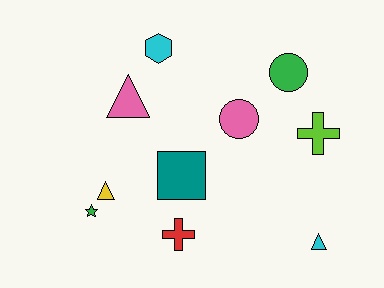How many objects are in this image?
There are 10 objects.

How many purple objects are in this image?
There are no purple objects.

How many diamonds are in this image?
There are no diamonds.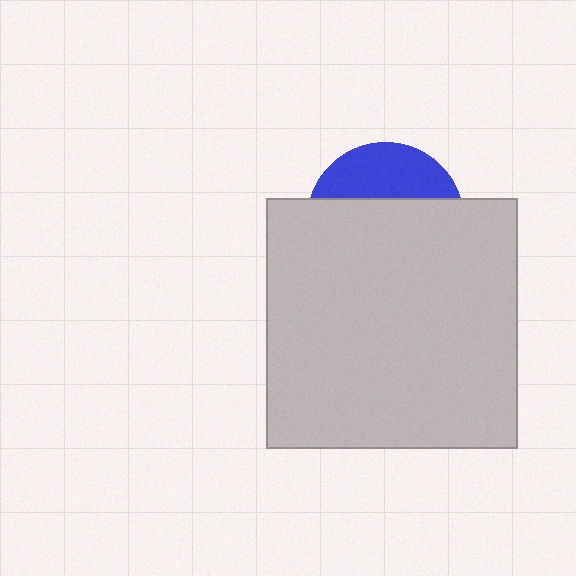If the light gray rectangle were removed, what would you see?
You would see the complete blue circle.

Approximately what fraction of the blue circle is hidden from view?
Roughly 68% of the blue circle is hidden behind the light gray rectangle.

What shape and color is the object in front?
The object in front is a light gray rectangle.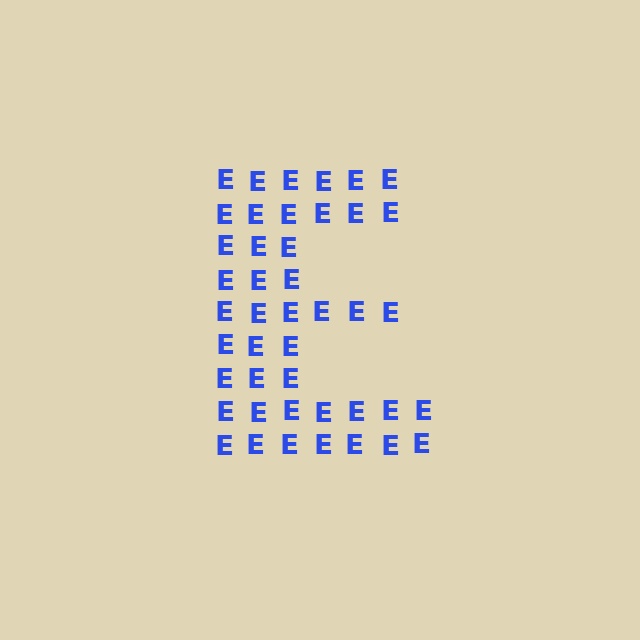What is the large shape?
The large shape is the letter E.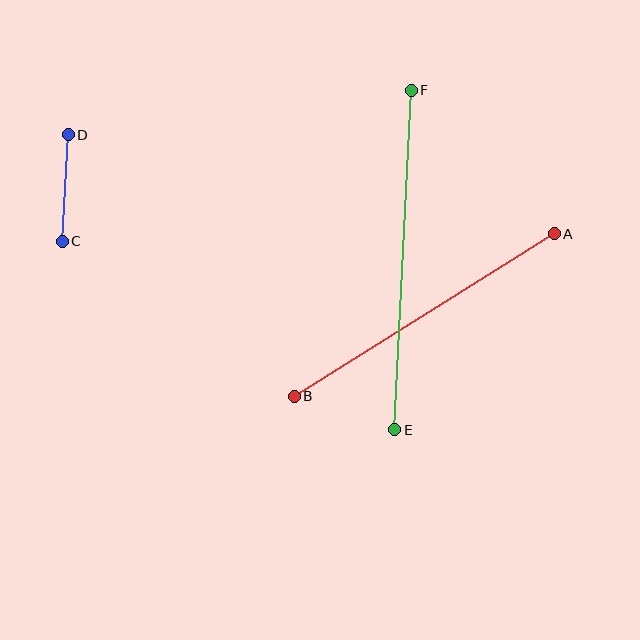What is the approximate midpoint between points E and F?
The midpoint is at approximately (403, 260) pixels.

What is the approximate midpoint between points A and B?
The midpoint is at approximately (424, 315) pixels.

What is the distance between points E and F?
The distance is approximately 340 pixels.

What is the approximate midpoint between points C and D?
The midpoint is at approximately (65, 188) pixels.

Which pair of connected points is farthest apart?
Points E and F are farthest apart.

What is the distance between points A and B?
The distance is approximately 307 pixels.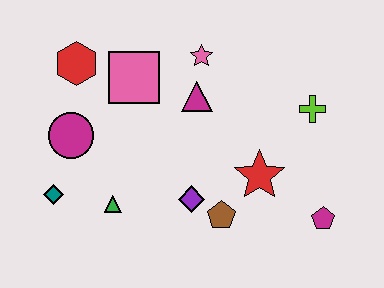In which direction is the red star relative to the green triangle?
The red star is to the right of the green triangle.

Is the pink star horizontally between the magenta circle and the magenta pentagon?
Yes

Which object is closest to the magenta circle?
The teal diamond is closest to the magenta circle.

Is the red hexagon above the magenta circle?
Yes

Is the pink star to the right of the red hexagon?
Yes